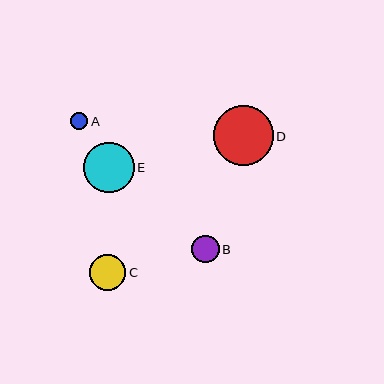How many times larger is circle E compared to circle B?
Circle E is approximately 1.8 times the size of circle B.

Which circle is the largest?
Circle D is the largest with a size of approximately 60 pixels.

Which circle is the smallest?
Circle A is the smallest with a size of approximately 17 pixels.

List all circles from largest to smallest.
From largest to smallest: D, E, C, B, A.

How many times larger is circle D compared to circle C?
Circle D is approximately 1.7 times the size of circle C.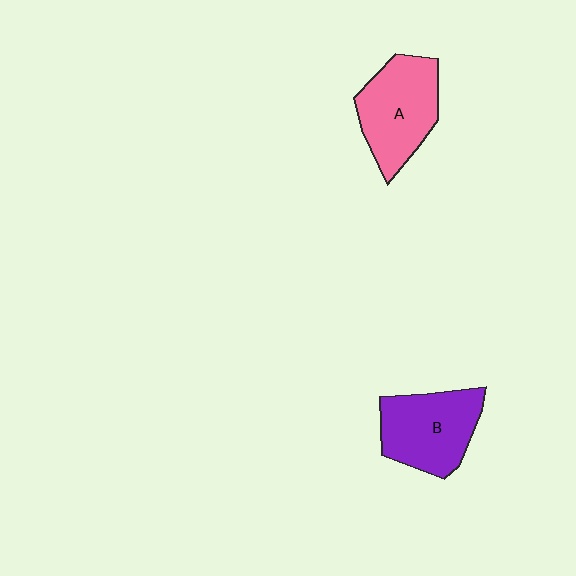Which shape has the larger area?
Shape A (pink).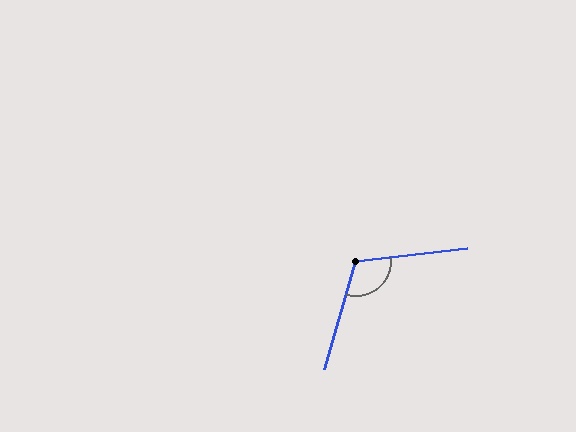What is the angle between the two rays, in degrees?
Approximately 113 degrees.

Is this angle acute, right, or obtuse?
It is obtuse.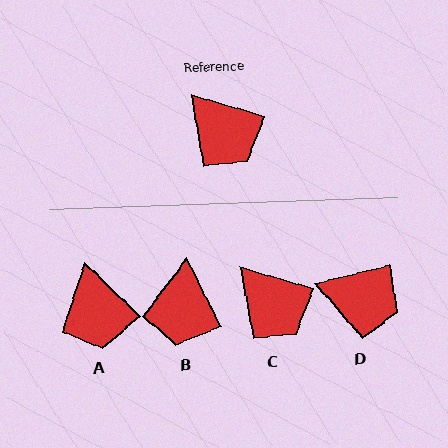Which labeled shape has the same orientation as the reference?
C.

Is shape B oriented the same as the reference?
No, it is off by about 47 degrees.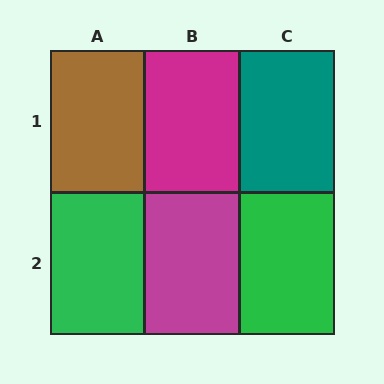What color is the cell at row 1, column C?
Teal.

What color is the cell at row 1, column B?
Magenta.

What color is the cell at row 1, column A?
Brown.